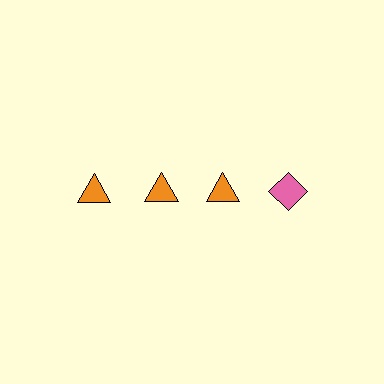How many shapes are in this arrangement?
There are 4 shapes arranged in a grid pattern.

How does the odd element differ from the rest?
It differs in both color (pink instead of orange) and shape (diamond instead of triangle).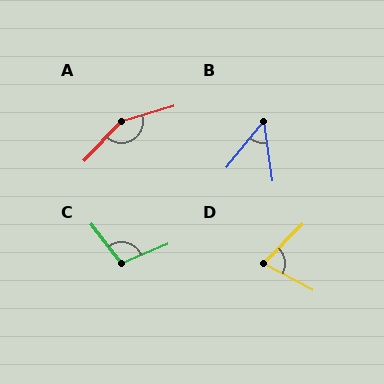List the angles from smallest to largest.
B (47°), D (73°), C (106°), A (150°).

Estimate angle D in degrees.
Approximately 73 degrees.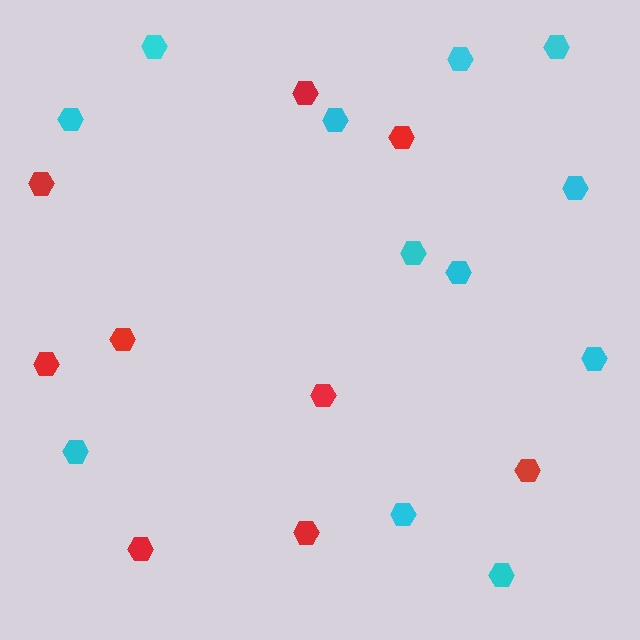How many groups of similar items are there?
There are 2 groups: one group of cyan hexagons (12) and one group of red hexagons (9).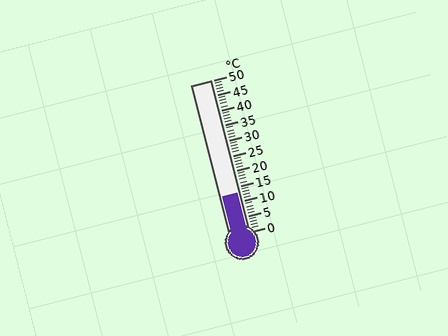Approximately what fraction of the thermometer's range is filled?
The thermometer is filled to approximately 25% of its range.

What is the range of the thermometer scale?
The thermometer scale ranges from 0°C to 50°C.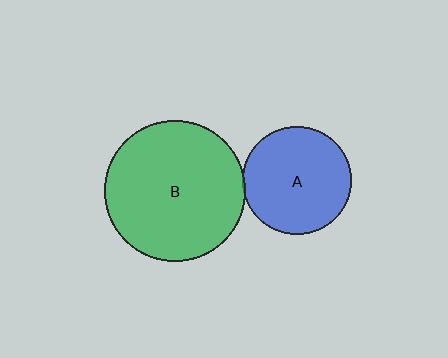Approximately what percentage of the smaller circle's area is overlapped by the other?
Approximately 5%.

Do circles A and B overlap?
Yes.